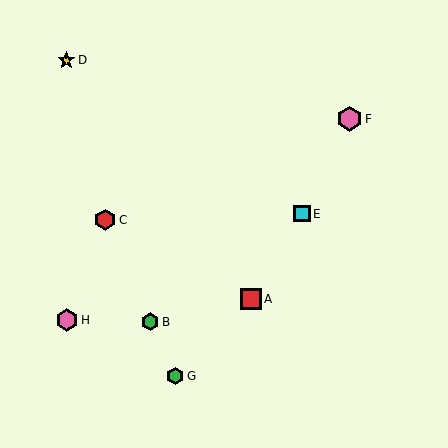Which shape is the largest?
The pink hexagon (labeled F) is the largest.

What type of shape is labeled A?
Shape A is a red square.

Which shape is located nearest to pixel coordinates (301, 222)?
The cyan square (labeled E) at (302, 214) is nearest to that location.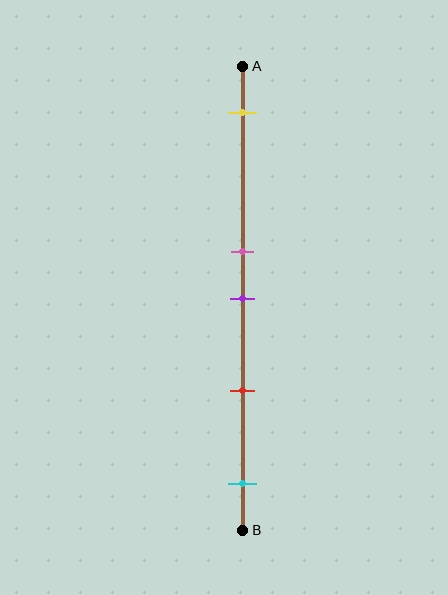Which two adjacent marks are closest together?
The pink and purple marks are the closest adjacent pair.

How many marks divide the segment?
There are 5 marks dividing the segment.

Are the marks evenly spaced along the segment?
No, the marks are not evenly spaced.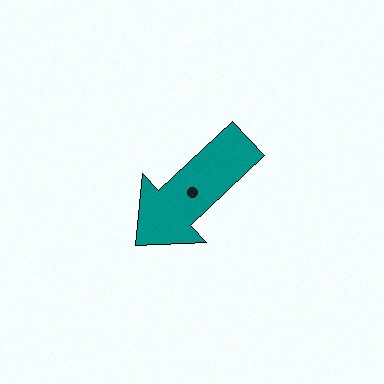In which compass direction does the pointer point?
Southwest.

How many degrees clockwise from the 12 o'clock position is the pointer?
Approximately 227 degrees.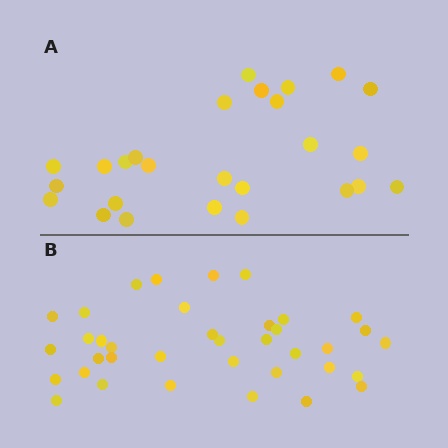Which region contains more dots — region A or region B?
Region B (the bottom region) has more dots.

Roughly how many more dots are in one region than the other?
Region B has roughly 12 or so more dots than region A.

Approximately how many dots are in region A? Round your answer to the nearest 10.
About 30 dots. (The exact count is 26, which rounds to 30.)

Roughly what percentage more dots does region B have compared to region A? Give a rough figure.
About 40% more.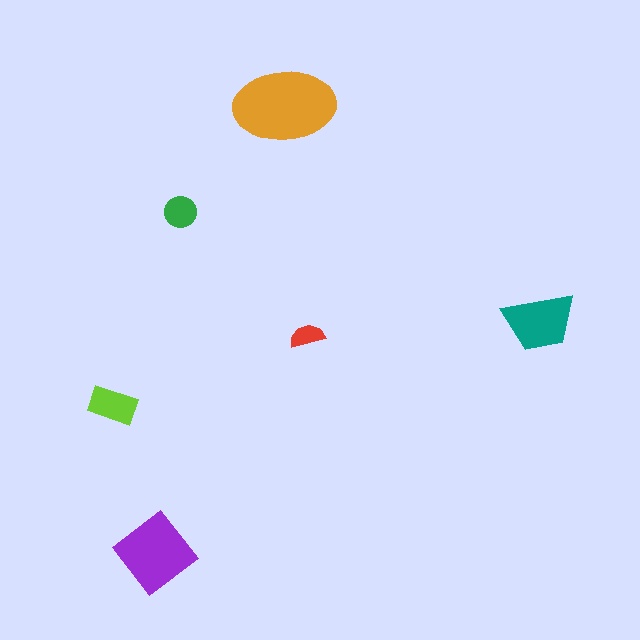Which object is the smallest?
The red semicircle.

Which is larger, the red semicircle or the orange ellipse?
The orange ellipse.